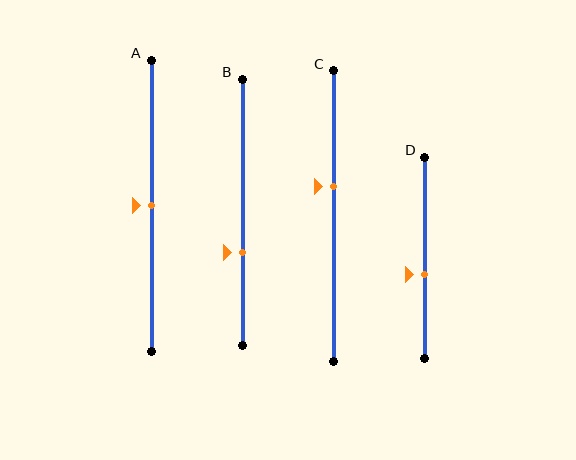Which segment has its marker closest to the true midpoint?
Segment A has its marker closest to the true midpoint.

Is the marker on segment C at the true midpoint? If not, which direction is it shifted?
No, the marker on segment C is shifted upward by about 10% of the segment length.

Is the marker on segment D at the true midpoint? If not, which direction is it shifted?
No, the marker on segment D is shifted downward by about 9% of the segment length.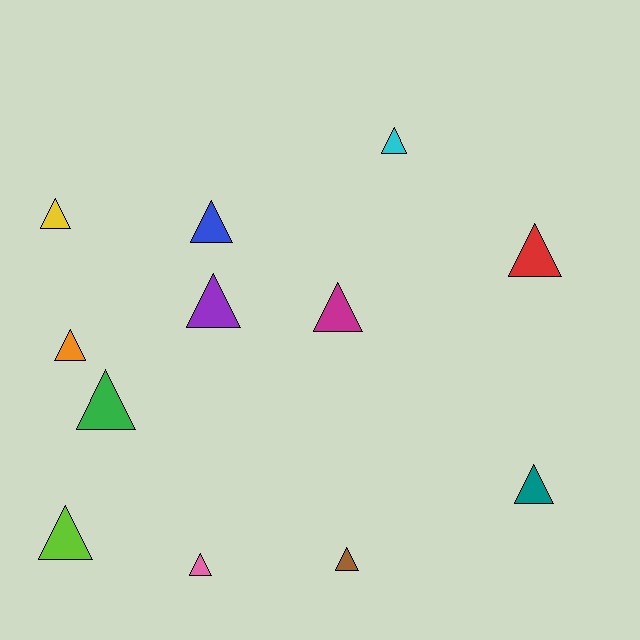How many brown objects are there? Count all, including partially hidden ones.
There is 1 brown object.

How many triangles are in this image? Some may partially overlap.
There are 12 triangles.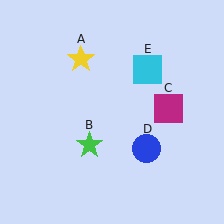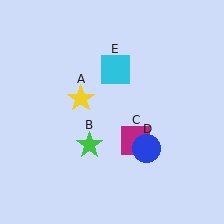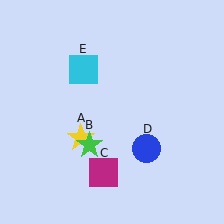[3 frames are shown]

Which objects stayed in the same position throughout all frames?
Green star (object B) and blue circle (object D) remained stationary.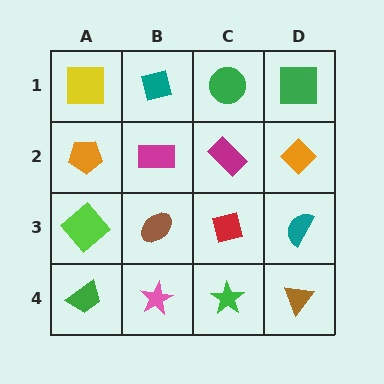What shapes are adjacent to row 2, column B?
A teal square (row 1, column B), a brown ellipse (row 3, column B), an orange pentagon (row 2, column A), a magenta rectangle (row 2, column C).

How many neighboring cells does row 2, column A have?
3.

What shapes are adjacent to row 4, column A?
A lime diamond (row 3, column A), a pink star (row 4, column B).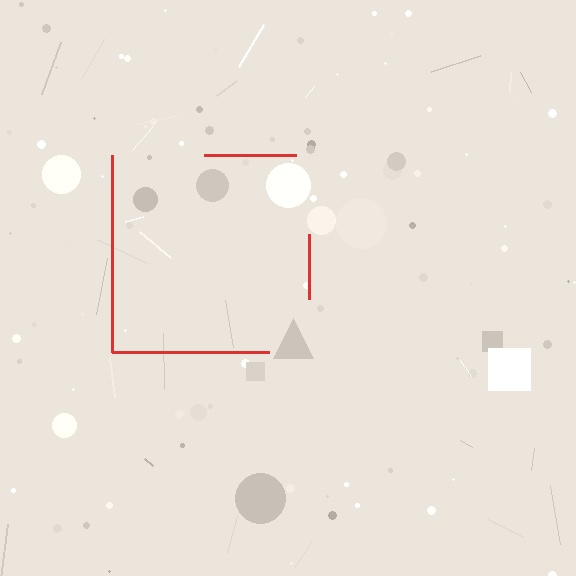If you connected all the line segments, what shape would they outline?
They would outline a square.